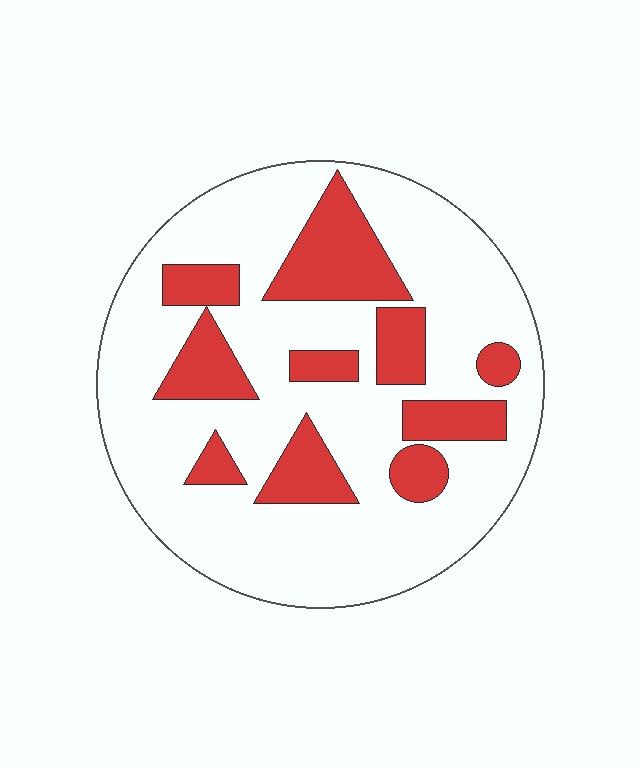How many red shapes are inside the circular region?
10.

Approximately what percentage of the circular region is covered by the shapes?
Approximately 25%.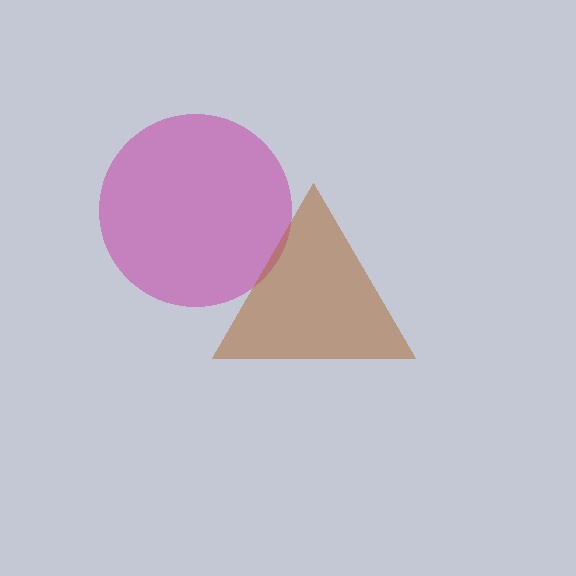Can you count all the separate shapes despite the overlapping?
Yes, there are 2 separate shapes.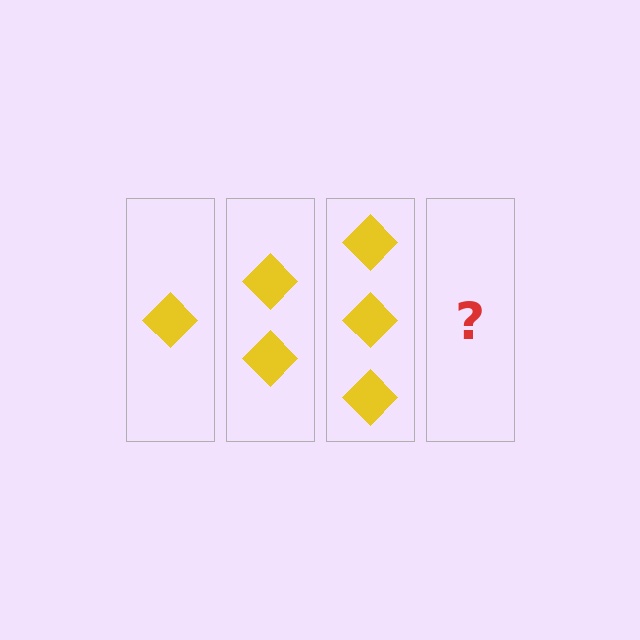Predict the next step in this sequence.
The next step is 4 diamonds.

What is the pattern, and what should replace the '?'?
The pattern is that each step adds one more diamond. The '?' should be 4 diamonds.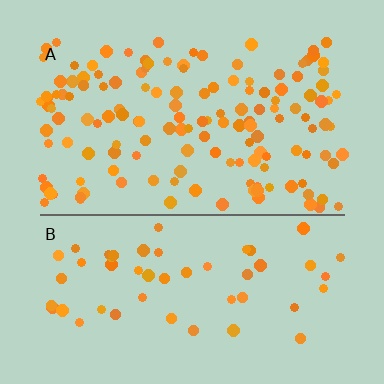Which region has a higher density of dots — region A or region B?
A (the top).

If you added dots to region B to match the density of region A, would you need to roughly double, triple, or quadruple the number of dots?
Approximately triple.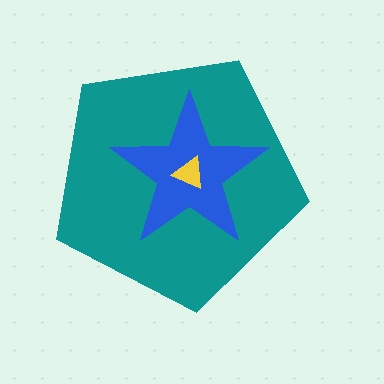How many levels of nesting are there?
3.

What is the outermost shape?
The teal pentagon.